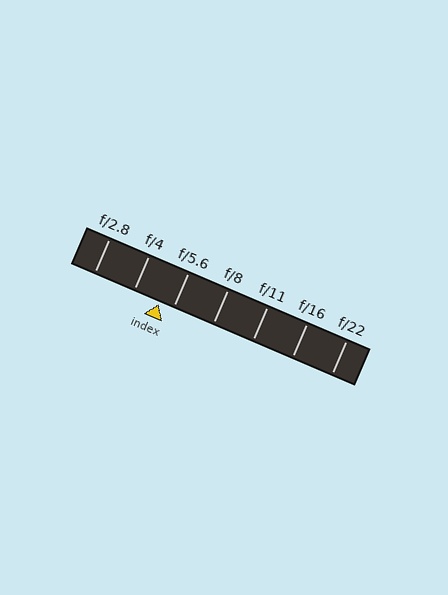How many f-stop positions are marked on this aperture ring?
There are 7 f-stop positions marked.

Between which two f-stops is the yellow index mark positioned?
The index mark is between f/4 and f/5.6.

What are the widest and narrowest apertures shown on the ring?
The widest aperture shown is f/2.8 and the narrowest is f/22.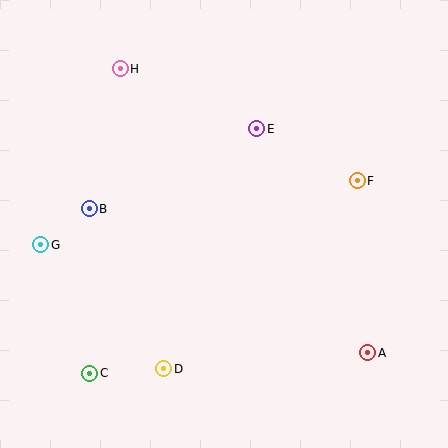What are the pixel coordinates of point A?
Point A is at (368, 353).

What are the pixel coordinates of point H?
Point H is at (120, 69).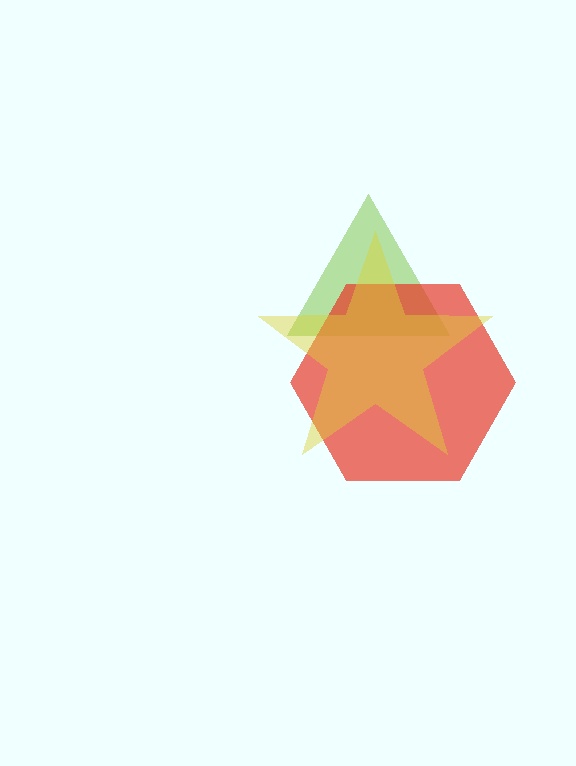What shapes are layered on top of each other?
The layered shapes are: a lime triangle, a red hexagon, a yellow star.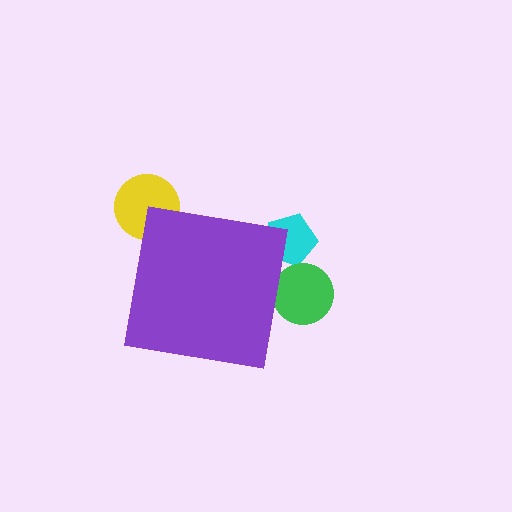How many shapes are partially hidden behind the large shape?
3 shapes are partially hidden.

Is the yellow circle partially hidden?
Yes, the yellow circle is partially hidden behind the purple square.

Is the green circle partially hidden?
Yes, the green circle is partially hidden behind the purple square.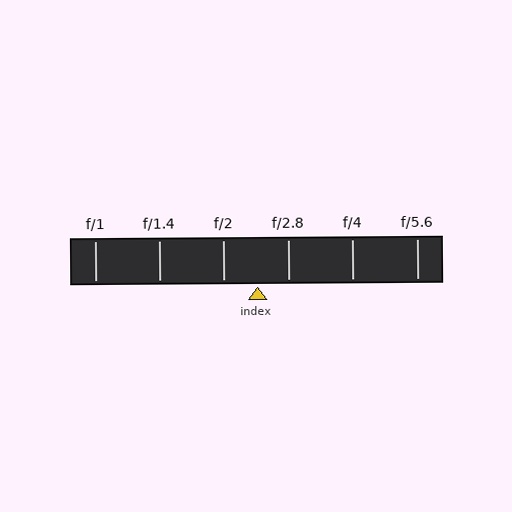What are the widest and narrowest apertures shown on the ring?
The widest aperture shown is f/1 and the narrowest is f/5.6.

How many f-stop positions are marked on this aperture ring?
There are 6 f-stop positions marked.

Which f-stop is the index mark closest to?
The index mark is closest to f/2.8.